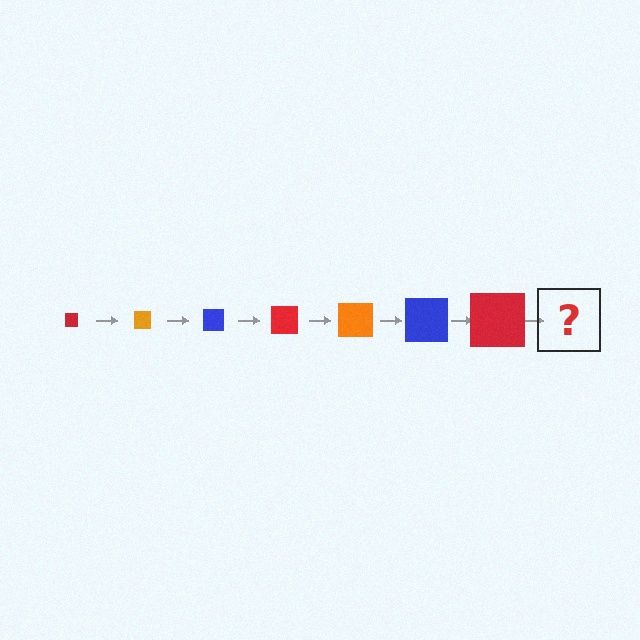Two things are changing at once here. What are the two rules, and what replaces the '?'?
The two rules are that the square grows larger each step and the color cycles through red, orange, and blue. The '?' should be an orange square, larger than the previous one.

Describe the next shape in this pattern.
It should be an orange square, larger than the previous one.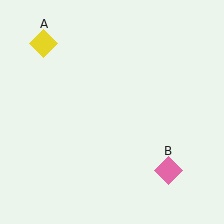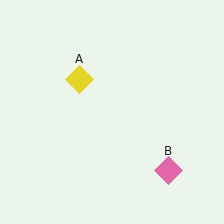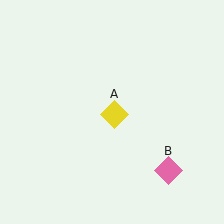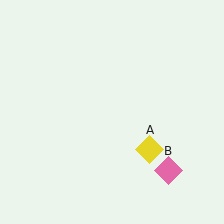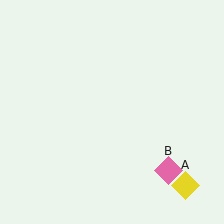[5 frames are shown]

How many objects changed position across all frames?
1 object changed position: yellow diamond (object A).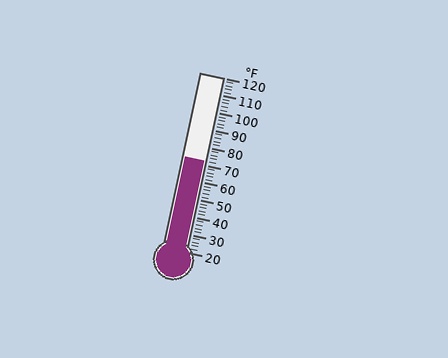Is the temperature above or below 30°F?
The temperature is above 30°F.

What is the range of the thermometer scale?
The thermometer scale ranges from 20°F to 120°F.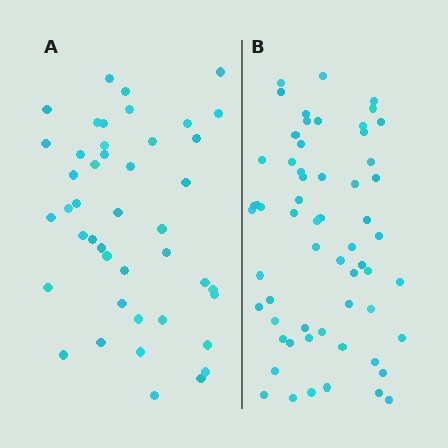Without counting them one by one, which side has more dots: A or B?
Region B (the right region) has more dots.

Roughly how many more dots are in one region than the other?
Region B has approximately 15 more dots than region A.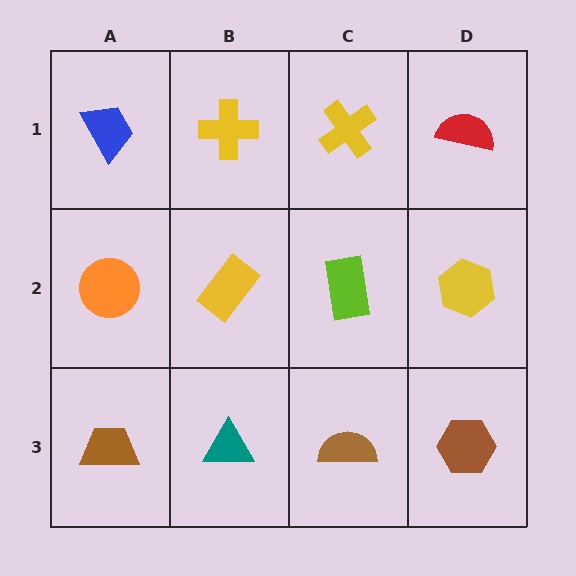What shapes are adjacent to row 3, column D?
A yellow hexagon (row 2, column D), a brown semicircle (row 3, column C).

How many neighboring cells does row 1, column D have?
2.